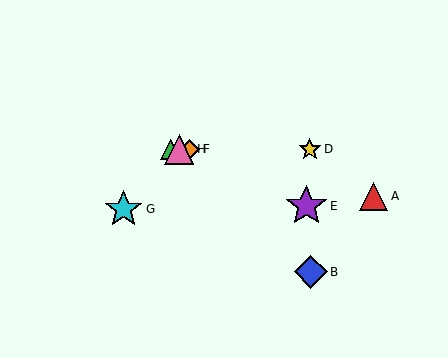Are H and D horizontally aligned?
Yes, both are at y≈149.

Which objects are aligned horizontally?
Objects C, D, F, H are aligned horizontally.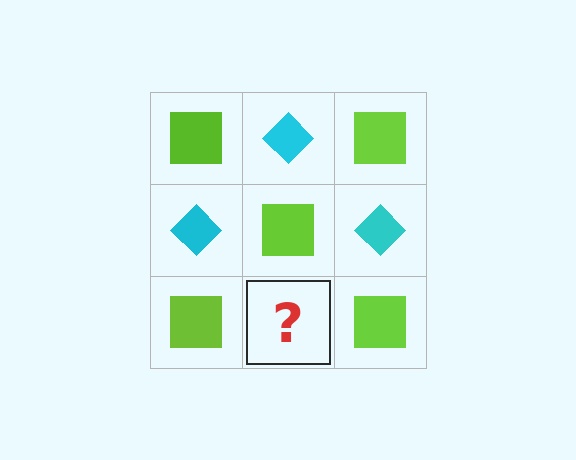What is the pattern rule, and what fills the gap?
The rule is that it alternates lime square and cyan diamond in a checkerboard pattern. The gap should be filled with a cyan diamond.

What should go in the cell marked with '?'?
The missing cell should contain a cyan diamond.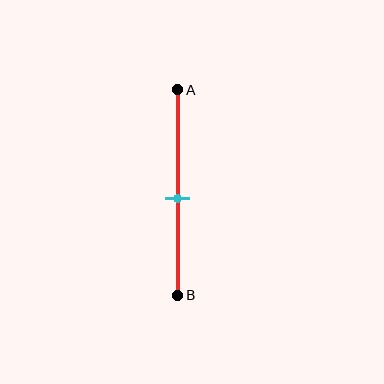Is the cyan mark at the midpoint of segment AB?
No, the mark is at about 55% from A, not at the 50% midpoint.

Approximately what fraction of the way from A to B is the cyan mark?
The cyan mark is approximately 55% of the way from A to B.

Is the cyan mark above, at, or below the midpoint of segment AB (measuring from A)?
The cyan mark is below the midpoint of segment AB.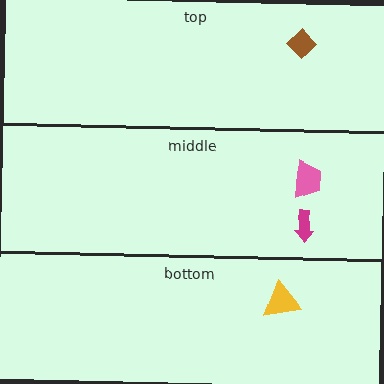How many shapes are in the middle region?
2.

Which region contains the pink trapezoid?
The middle region.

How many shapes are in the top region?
1.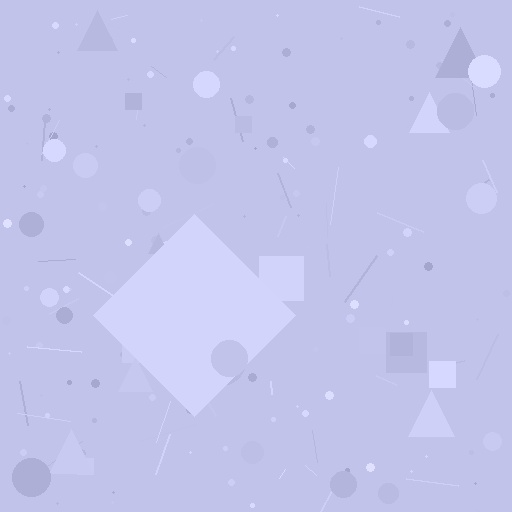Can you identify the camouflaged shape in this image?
The camouflaged shape is a diamond.